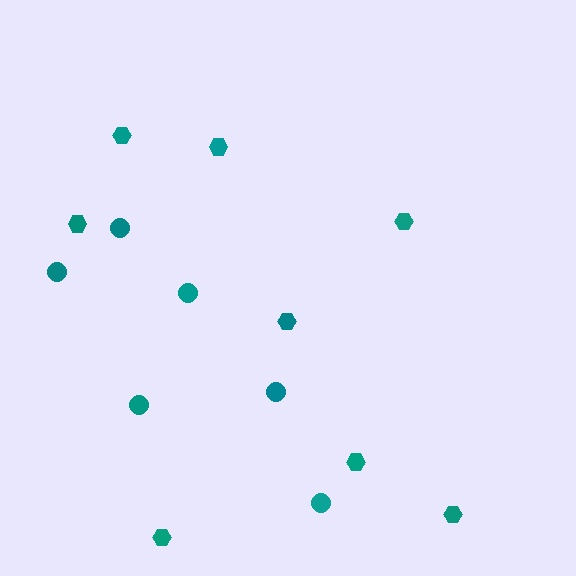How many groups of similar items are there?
There are 2 groups: one group of hexagons (8) and one group of circles (6).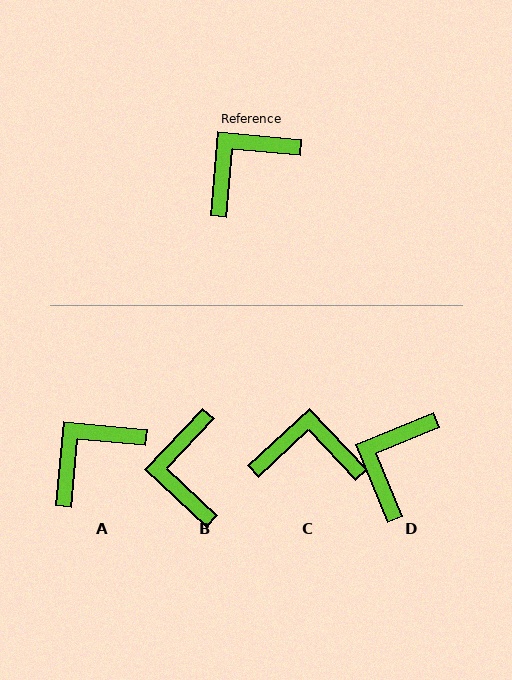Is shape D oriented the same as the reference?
No, it is off by about 28 degrees.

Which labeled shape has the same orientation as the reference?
A.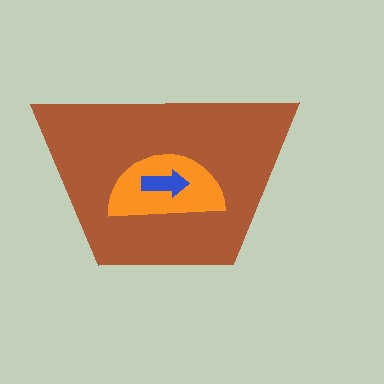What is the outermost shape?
The brown trapezoid.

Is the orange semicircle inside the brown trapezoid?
Yes.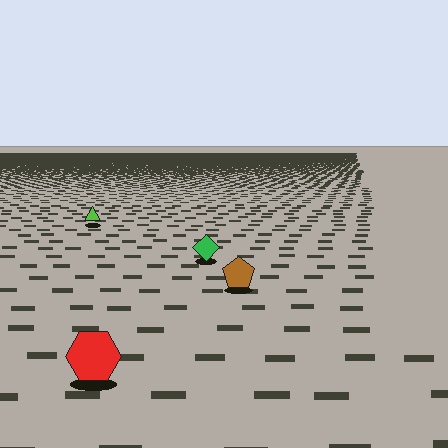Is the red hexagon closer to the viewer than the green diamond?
Yes. The red hexagon is closer — you can tell from the texture gradient: the ground texture is coarser near it.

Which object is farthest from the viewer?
The lime triangle is farthest from the viewer. It appears smaller and the ground texture around it is denser.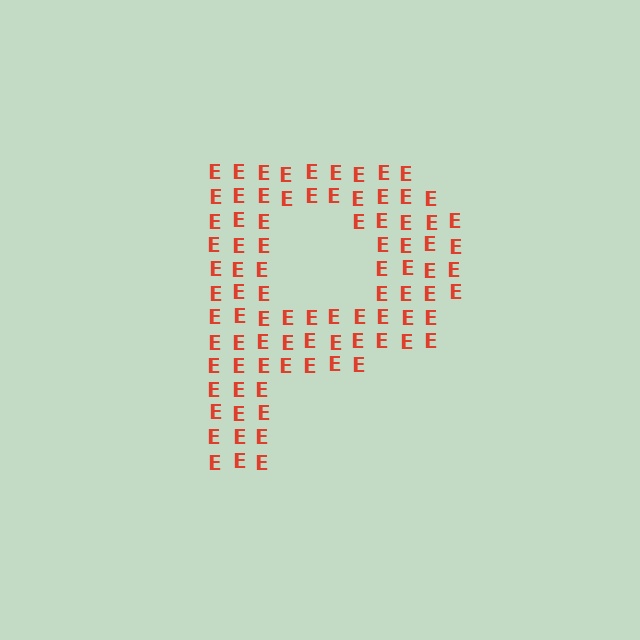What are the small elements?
The small elements are letter E's.